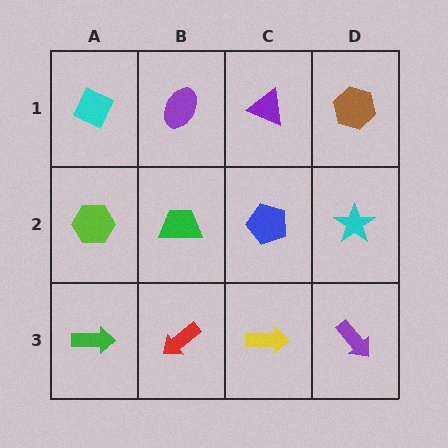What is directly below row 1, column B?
A green trapezoid.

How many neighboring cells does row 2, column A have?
3.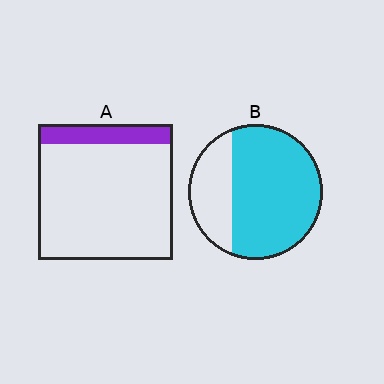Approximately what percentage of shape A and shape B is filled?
A is approximately 15% and B is approximately 70%.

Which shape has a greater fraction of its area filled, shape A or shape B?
Shape B.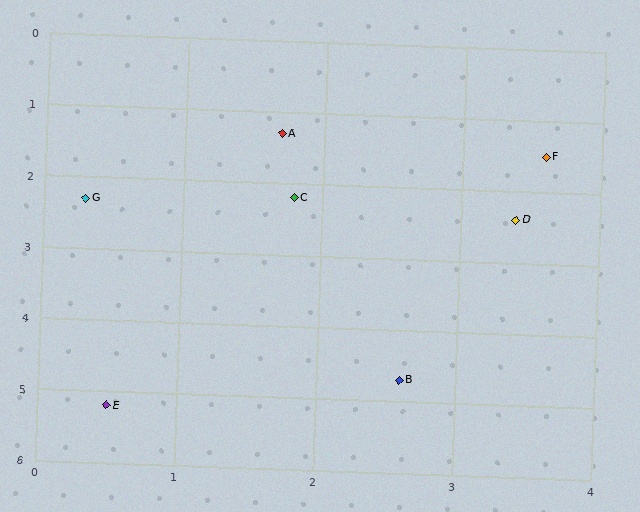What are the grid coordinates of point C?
Point C is at approximately (1.8, 2.2).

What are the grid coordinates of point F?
Point F is at approximately (3.6, 1.5).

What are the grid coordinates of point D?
Point D is at approximately (3.4, 2.4).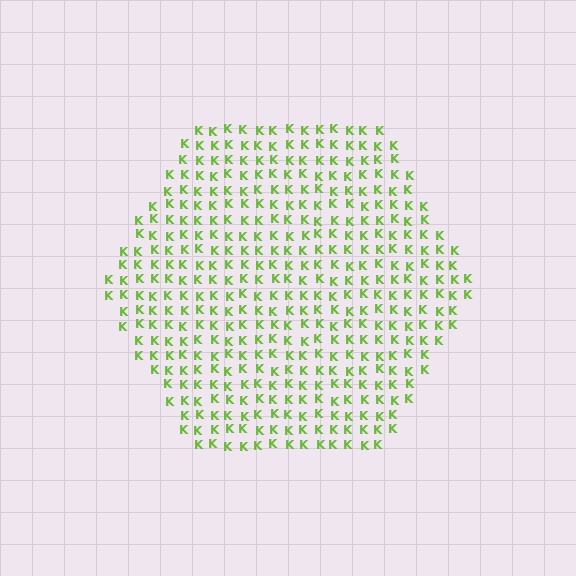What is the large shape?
The large shape is a hexagon.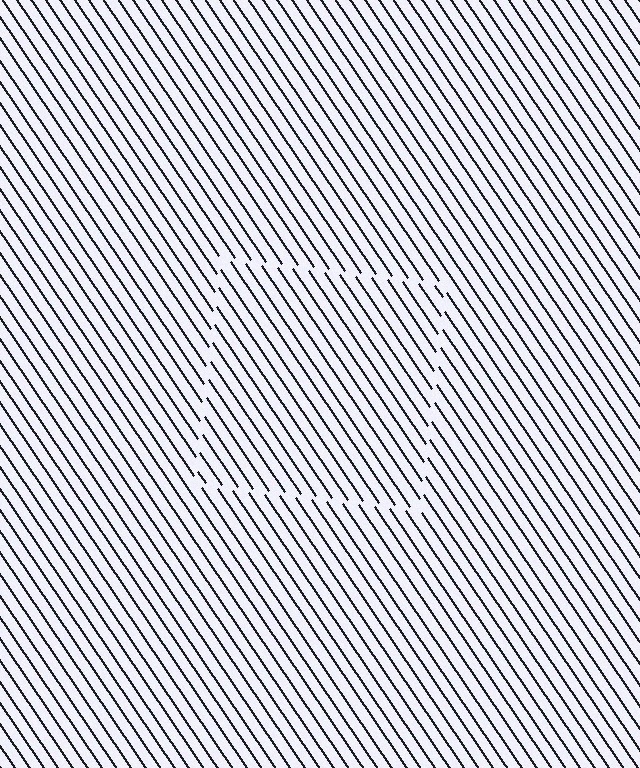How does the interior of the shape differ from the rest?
The interior of the shape contains the same grating, shifted by half a period — the contour is defined by the phase discontinuity where line-ends from the inner and outer gratings abut.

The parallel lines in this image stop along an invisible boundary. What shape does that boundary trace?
An illusory square. The interior of the shape contains the same grating, shifted by half a period — the contour is defined by the phase discontinuity where line-ends from the inner and outer gratings abut.